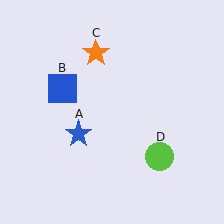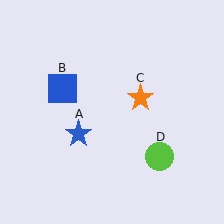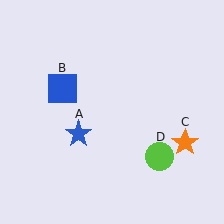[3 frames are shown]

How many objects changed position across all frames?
1 object changed position: orange star (object C).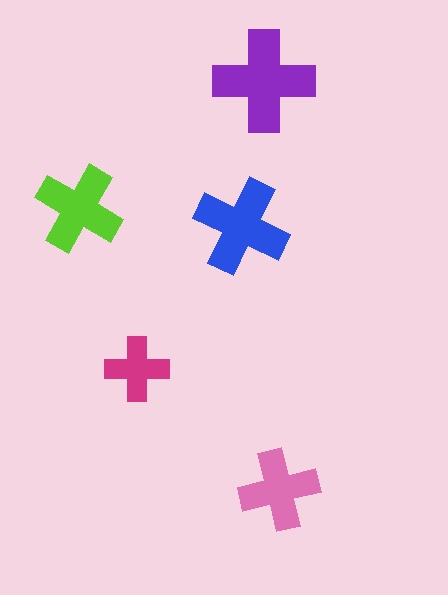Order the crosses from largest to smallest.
the purple one, the blue one, the lime one, the pink one, the magenta one.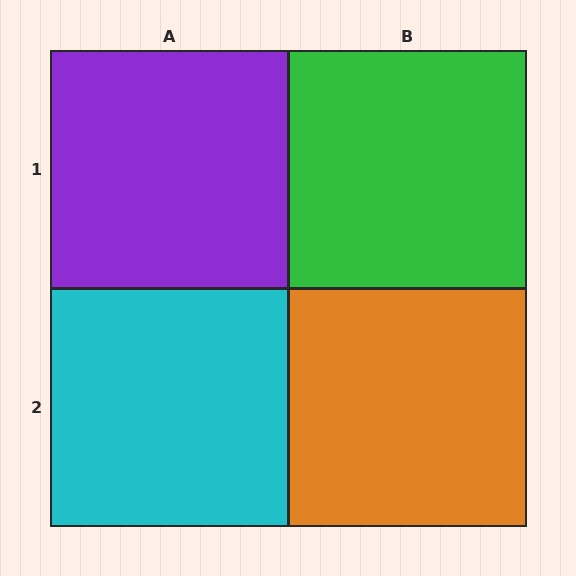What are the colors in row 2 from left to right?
Cyan, orange.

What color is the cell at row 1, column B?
Green.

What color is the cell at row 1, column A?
Purple.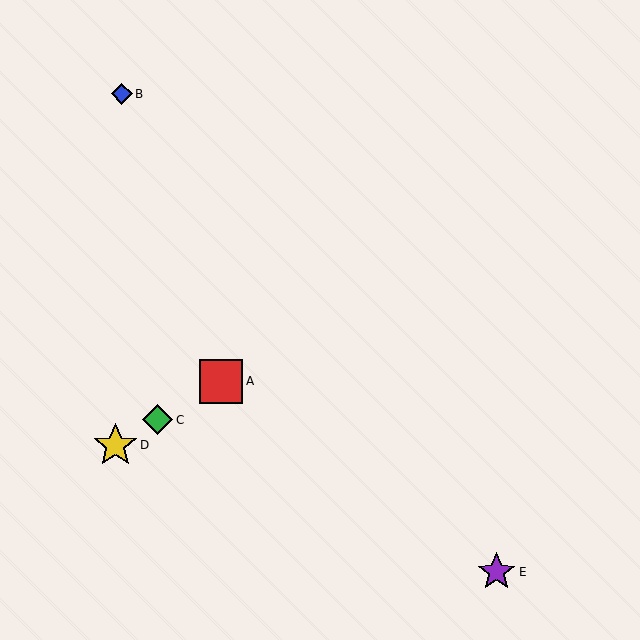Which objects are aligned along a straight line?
Objects A, C, D are aligned along a straight line.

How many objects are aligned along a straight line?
3 objects (A, C, D) are aligned along a straight line.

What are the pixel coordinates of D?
Object D is at (115, 445).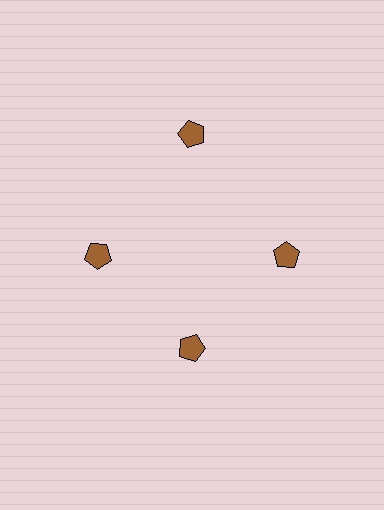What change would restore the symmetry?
The symmetry would be restored by moving it inward, back onto the ring so that all 4 pentagons sit at equal angles and equal distance from the center.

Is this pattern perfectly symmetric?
No. The 4 brown pentagons are arranged in a ring, but one element near the 12 o'clock position is pushed outward from the center, breaking the 4-fold rotational symmetry.